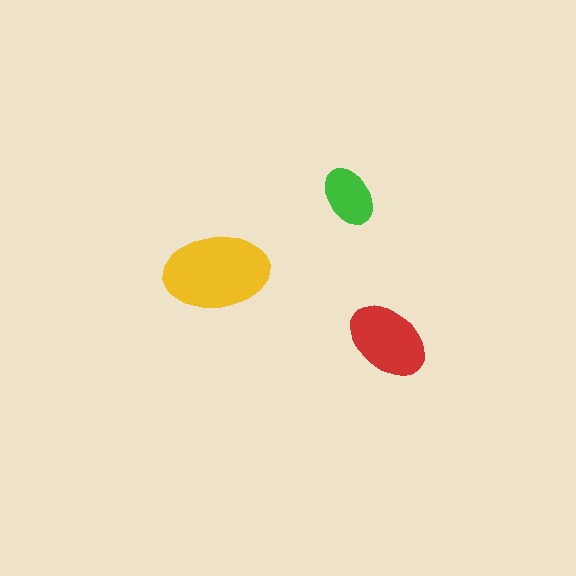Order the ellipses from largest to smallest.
the yellow one, the red one, the green one.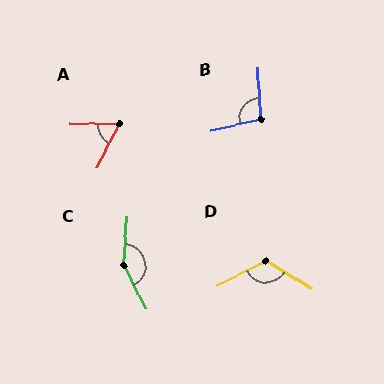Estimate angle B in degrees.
Approximately 100 degrees.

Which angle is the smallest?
A, at approximately 63 degrees.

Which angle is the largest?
C, at approximately 149 degrees.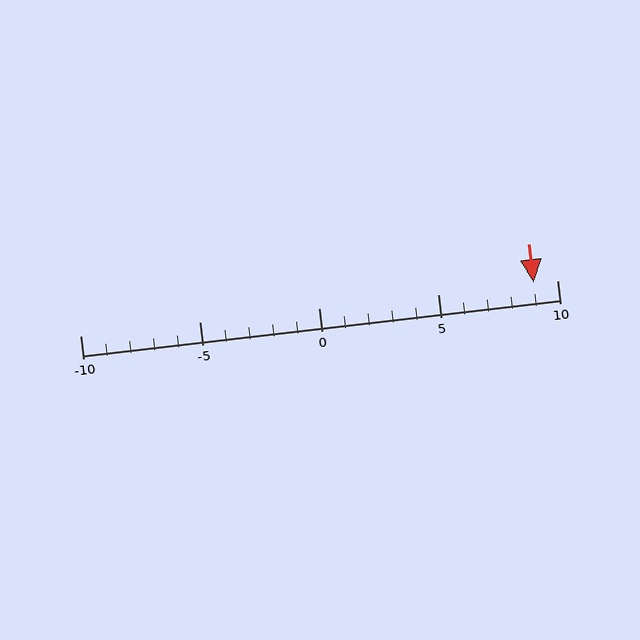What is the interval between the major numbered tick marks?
The major tick marks are spaced 5 units apart.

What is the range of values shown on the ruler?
The ruler shows values from -10 to 10.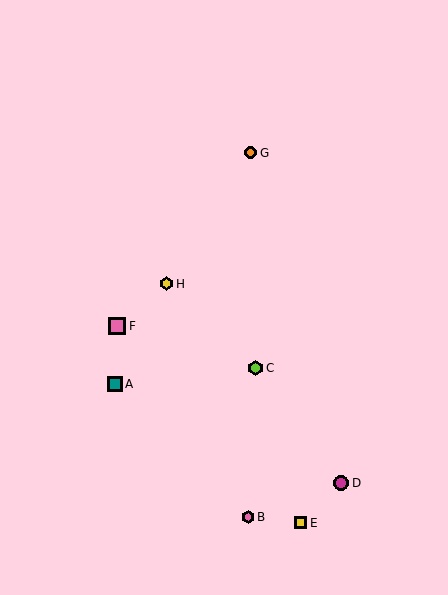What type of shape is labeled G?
Shape G is an orange circle.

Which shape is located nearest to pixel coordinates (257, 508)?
The pink hexagon (labeled B) at (248, 517) is nearest to that location.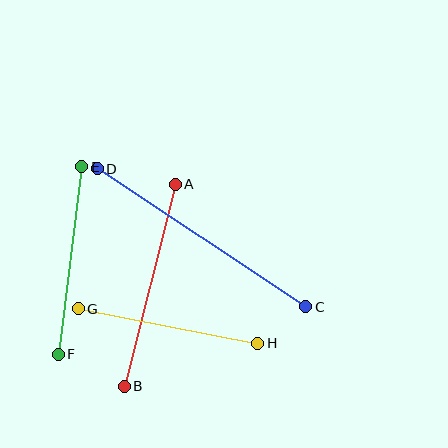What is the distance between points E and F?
The distance is approximately 189 pixels.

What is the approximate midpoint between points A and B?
The midpoint is at approximately (150, 285) pixels.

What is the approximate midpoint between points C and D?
The midpoint is at approximately (202, 238) pixels.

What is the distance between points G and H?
The distance is approximately 183 pixels.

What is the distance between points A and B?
The distance is approximately 208 pixels.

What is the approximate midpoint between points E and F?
The midpoint is at approximately (70, 260) pixels.